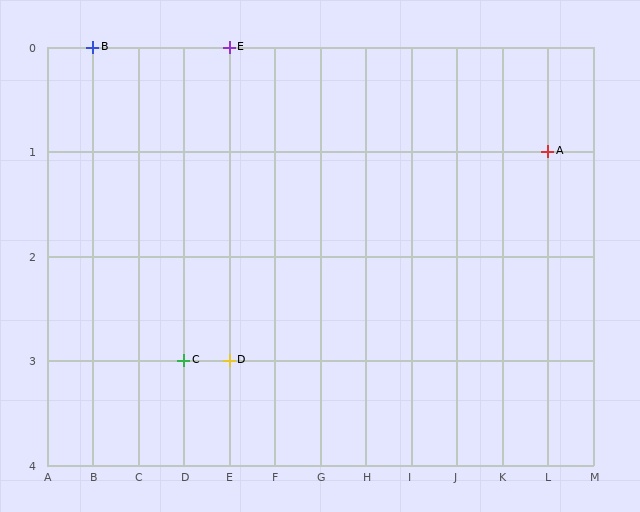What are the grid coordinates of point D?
Point D is at grid coordinates (E, 3).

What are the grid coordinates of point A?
Point A is at grid coordinates (L, 1).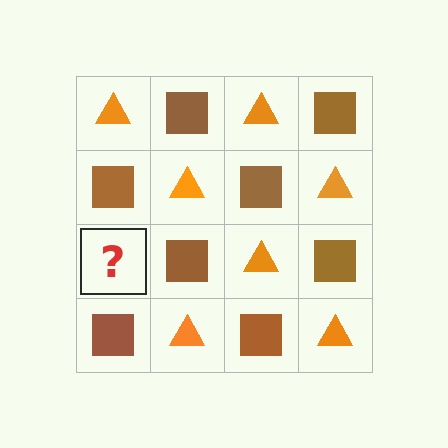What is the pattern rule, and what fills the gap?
The rule is that it alternates orange triangle and brown square in a checkerboard pattern. The gap should be filled with an orange triangle.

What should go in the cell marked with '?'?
The missing cell should contain an orange triangle.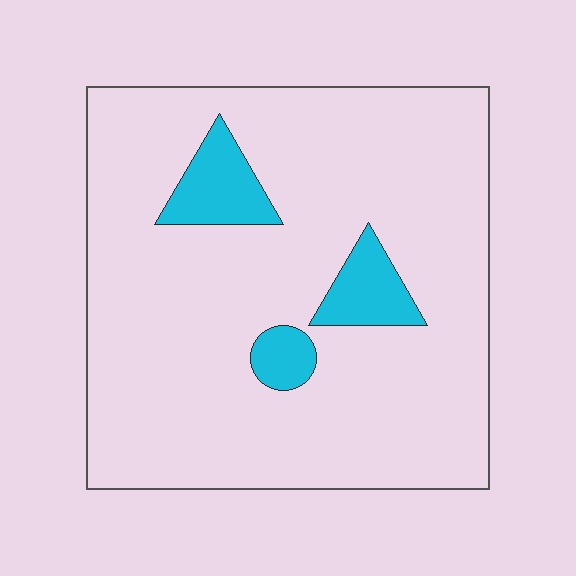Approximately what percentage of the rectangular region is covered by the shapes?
Approximately 10%.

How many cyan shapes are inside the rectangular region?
3.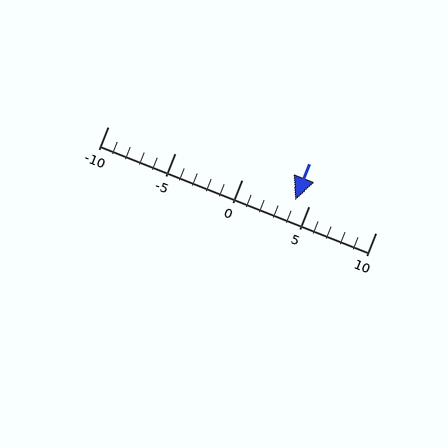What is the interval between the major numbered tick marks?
The major tick marks are spaced 5 units apart.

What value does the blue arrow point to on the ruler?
The blue arrow points to approximately 4.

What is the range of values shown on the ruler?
The ruler shows values from -10 to 10.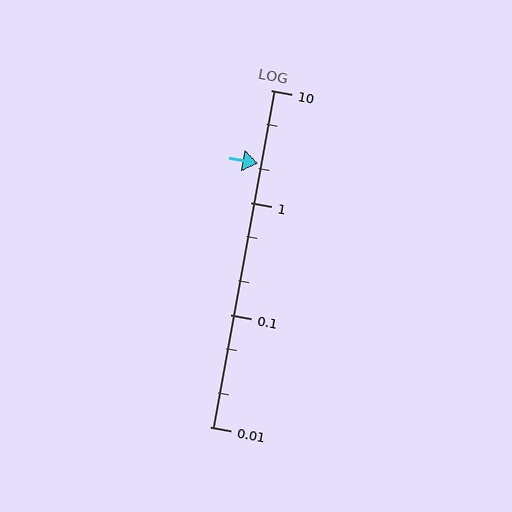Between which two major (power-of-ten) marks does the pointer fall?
The pointer is between 1 and 10.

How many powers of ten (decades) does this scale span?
The scale spans 3 decades, from 0.01 to 10.